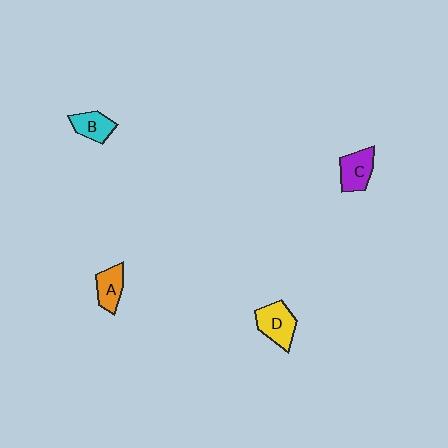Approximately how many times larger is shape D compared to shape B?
Approximately 1.4 times.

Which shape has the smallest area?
Shape B (cyan).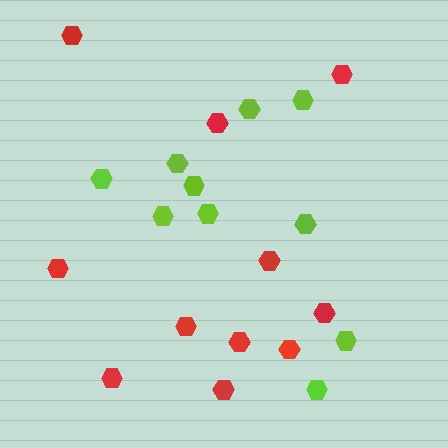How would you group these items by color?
There are 2 groups: one group of red hexagons (11) and one group of lime hexagons (10).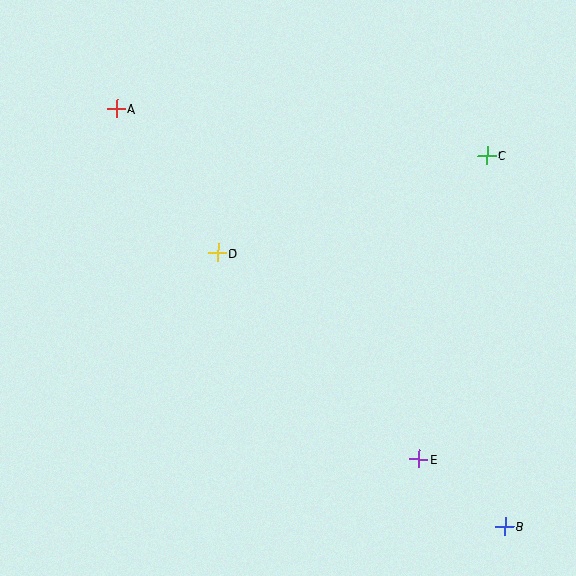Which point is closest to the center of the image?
Point D at (217, 253) is closest to the center.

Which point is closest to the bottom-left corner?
Point D is closest to the bottom-left corner.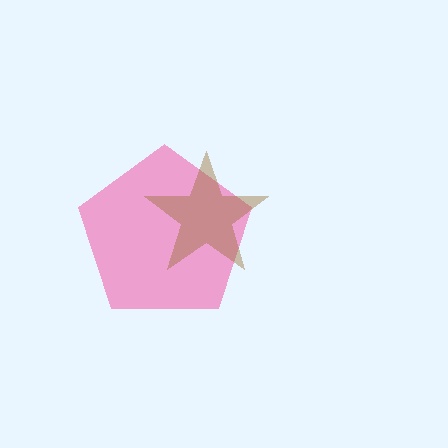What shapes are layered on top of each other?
The layered shapes are: a pink pentagon, a brown star.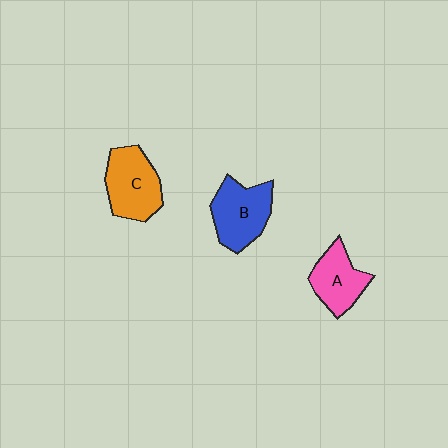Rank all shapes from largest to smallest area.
From largest to smallest: C (orange), B (blue), A (pink).